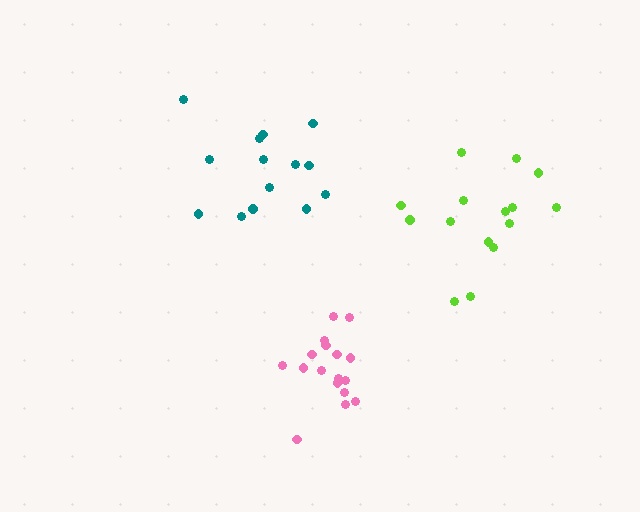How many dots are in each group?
Group 1: 14 dots, Group 2: 15 dots, Group 3: 17 dots (46 total).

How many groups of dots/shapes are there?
There are 3 groups.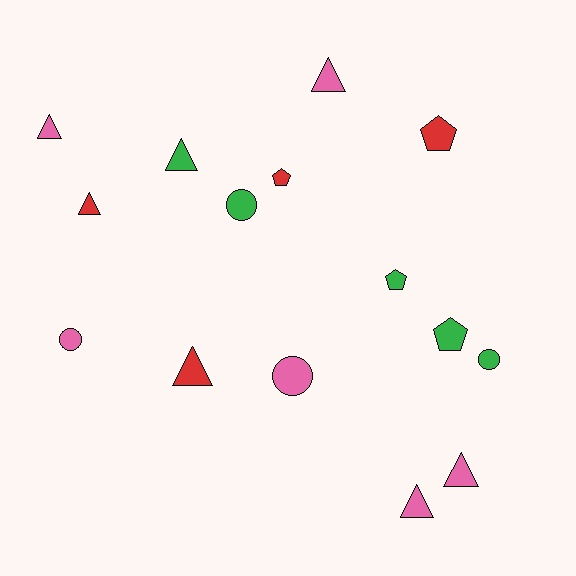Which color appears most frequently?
Pink, with 6 objects.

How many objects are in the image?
There are 15 objects.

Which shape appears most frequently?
Triangle, with 7 objects.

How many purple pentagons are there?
There are no purple pentagons.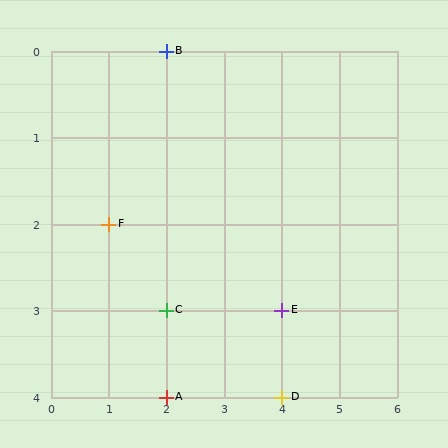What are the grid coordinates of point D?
Point D is at grid coordinates (4, 4).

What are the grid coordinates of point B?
Point B is at grid coordinates (2, 0).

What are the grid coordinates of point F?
Point F is at grid coordinates (1, 2).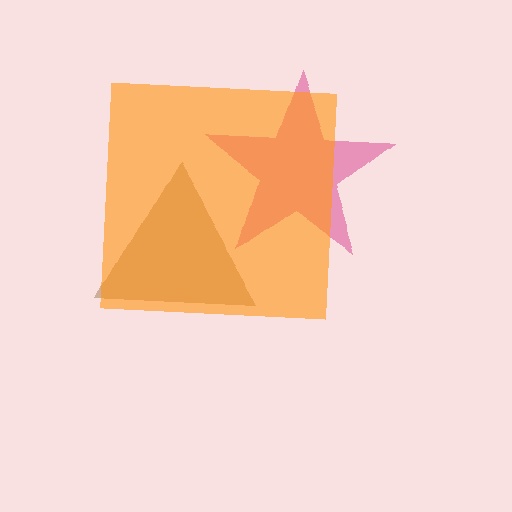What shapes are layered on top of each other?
The layered shapes are: a pink star, a brown triangle, an orange square.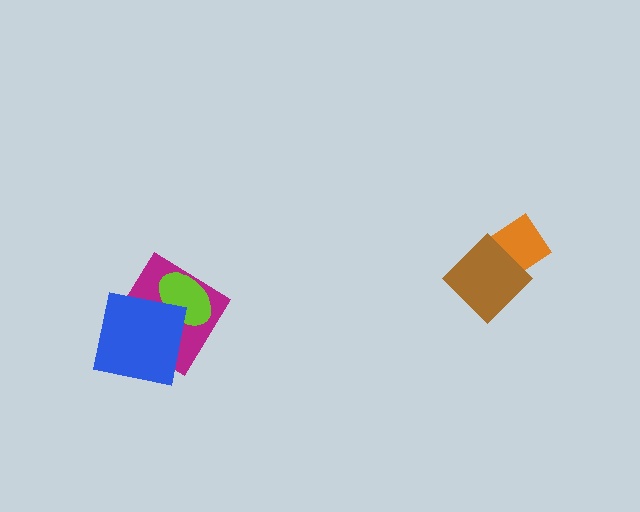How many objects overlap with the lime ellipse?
2 objects overlap with the lime ellipse.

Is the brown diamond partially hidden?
No, no other shape covers it.